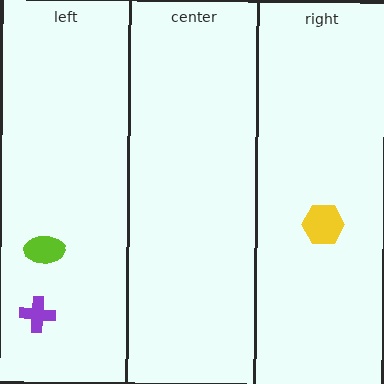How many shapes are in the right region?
1.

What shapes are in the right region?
The yellow hexagon.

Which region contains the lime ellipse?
The left region.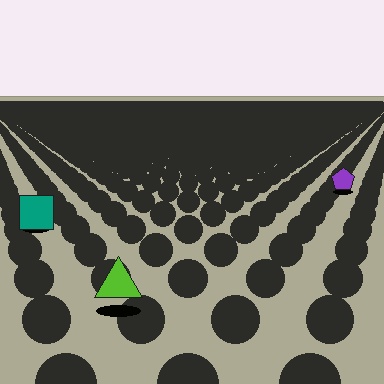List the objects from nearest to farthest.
From nearest to farthest: the lime triangle, the teal square, the purple pentagon.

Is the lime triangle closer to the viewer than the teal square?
Yes. The lime triangle is closer — you can tell from the texture gradient: the ground texture is coarser near it.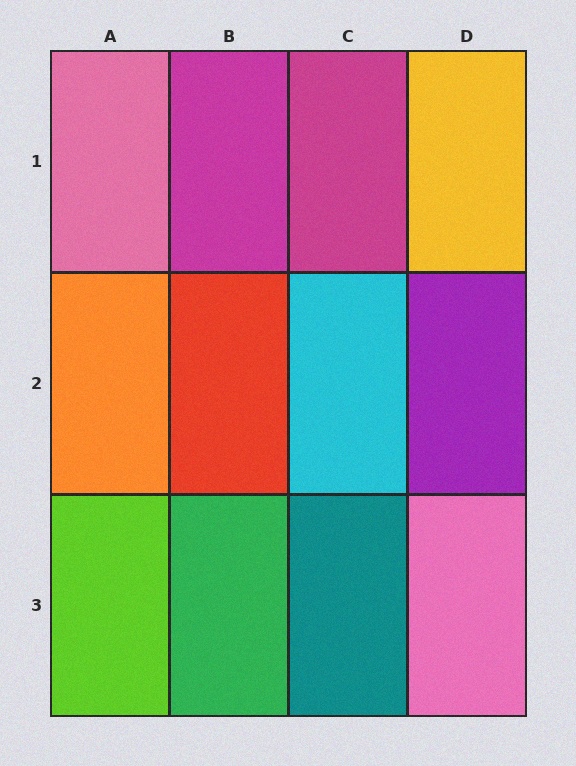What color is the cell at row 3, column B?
Green.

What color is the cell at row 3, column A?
Lime.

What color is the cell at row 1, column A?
Pink.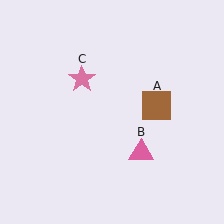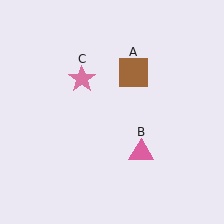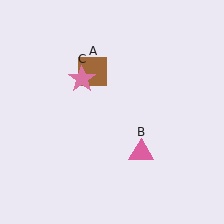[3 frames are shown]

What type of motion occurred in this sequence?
The brown square (object A) rotated counterclockwise around the center of the scene.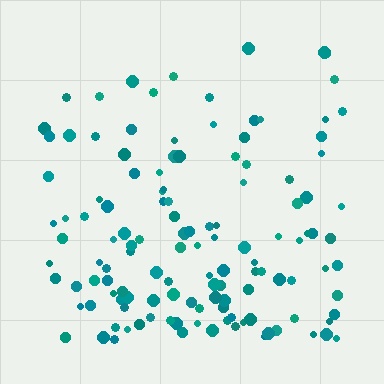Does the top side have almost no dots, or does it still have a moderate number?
Still a moderate number, just noticeably fewer than the bottom.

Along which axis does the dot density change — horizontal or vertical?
Vertical.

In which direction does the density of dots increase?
From top to bottom, with the bottom side densest.